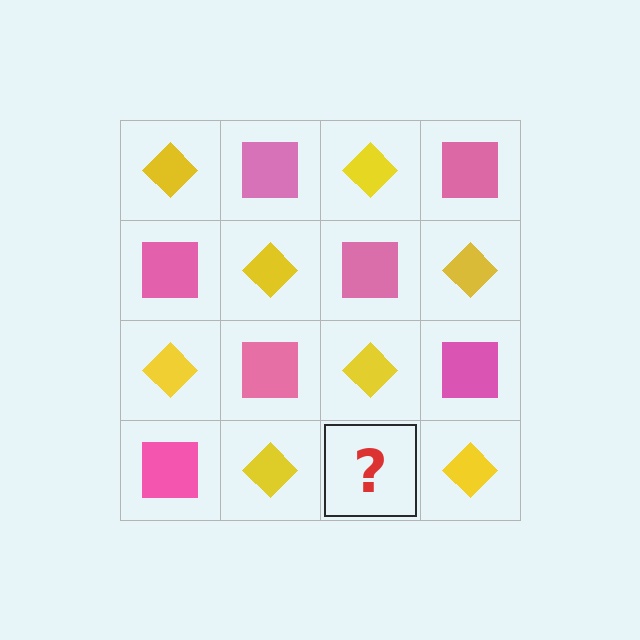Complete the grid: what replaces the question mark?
The question mark should be replaced with a pink square.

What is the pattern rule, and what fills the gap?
The rule is that it alternates yellow diamond and pink square in a checkerboard pattern. The gap should be filled with a pink square.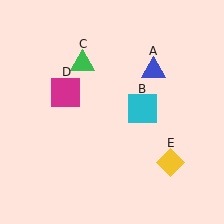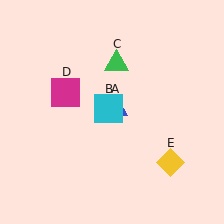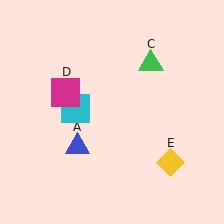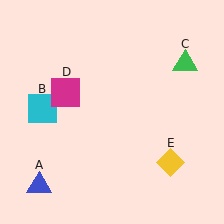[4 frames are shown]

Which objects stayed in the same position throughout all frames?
Magenta square (object D) and yellow diamond (object E) remained stationary.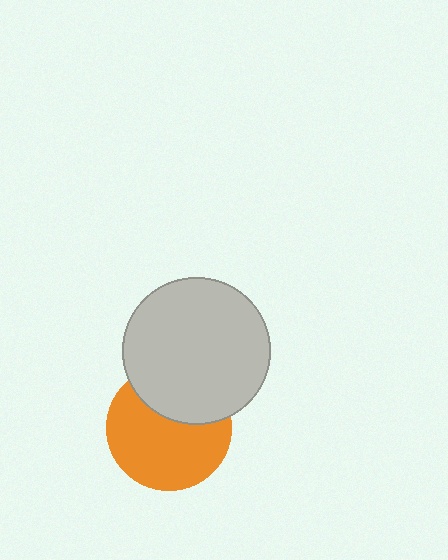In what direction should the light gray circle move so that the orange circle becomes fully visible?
The light gray circle should move up. That is the shortest direction to clear the overlap and leave the orange circle fully visible.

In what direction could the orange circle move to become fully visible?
The orange circle could move down. That would shift it out from behind the light gray circle entirely.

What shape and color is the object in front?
The object in front is a light gray circle.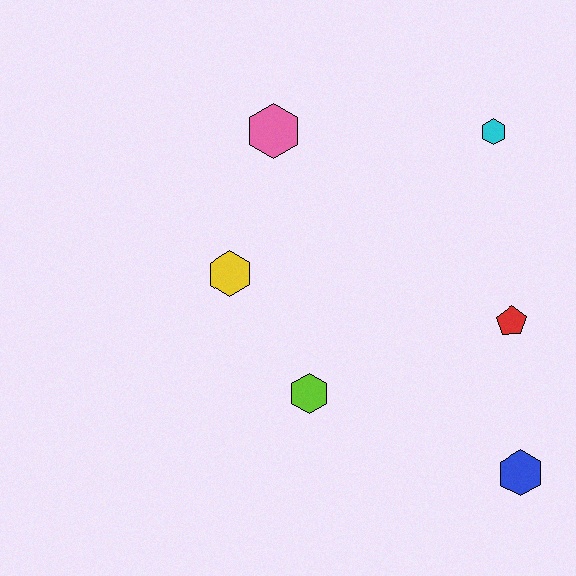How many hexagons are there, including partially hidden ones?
There are 5 hexagons.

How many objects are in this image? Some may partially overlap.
There are 6 objects.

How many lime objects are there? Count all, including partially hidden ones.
There is 1 lime object.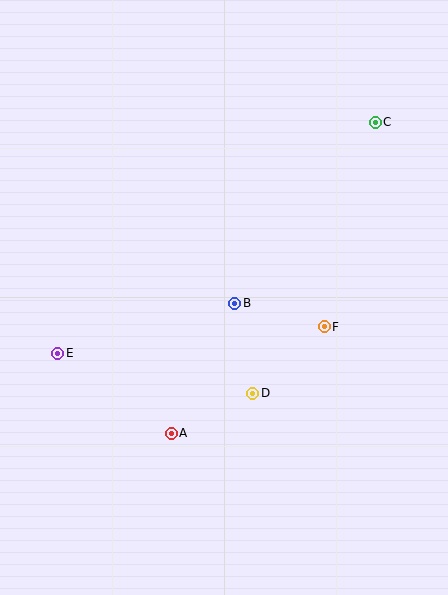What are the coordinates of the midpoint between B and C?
The midpoint between B and C is at (305, 213).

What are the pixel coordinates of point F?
Point F is at (324, 327).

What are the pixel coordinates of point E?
Point E is at (58, 354).